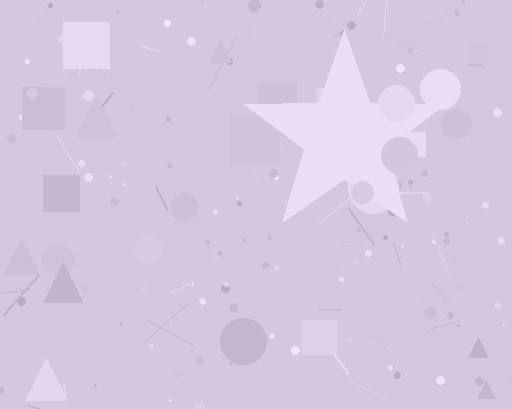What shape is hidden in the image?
A star is hidden in the image.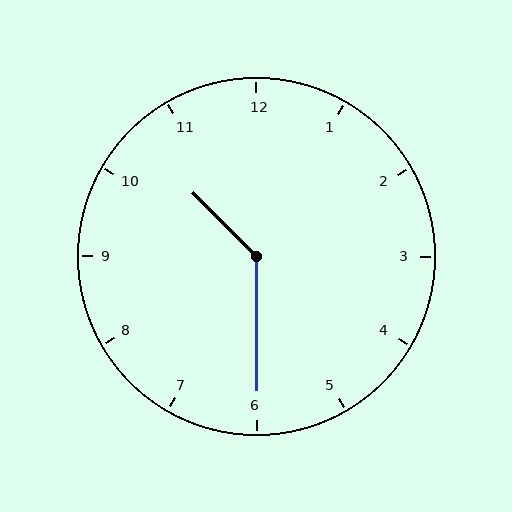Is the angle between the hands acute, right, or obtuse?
It is obtuse.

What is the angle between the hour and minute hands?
Approximately 135 degrees.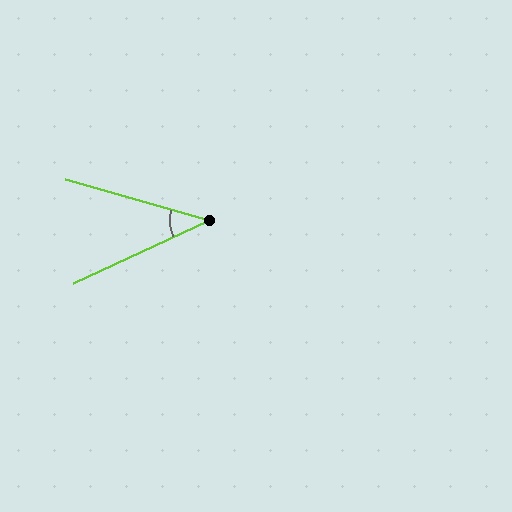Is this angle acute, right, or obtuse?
It is acute.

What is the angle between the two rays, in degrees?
Approximately 41 degrees.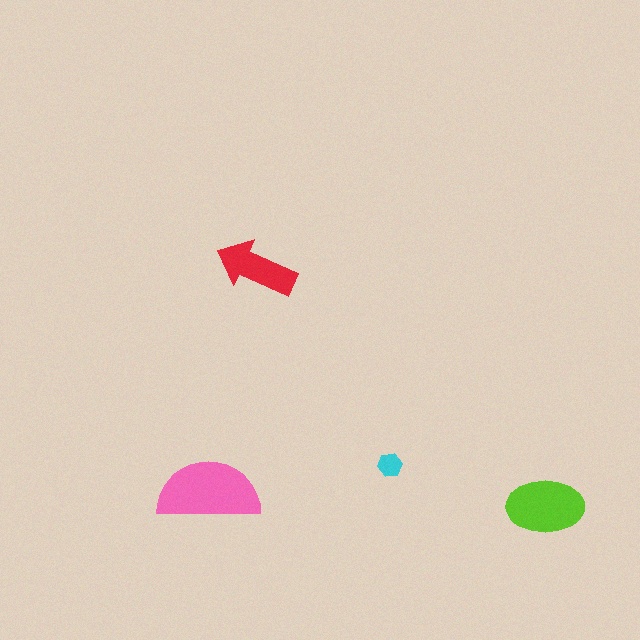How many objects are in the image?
There are 4 objects in the image.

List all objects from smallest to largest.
The cyan hexagon, the red arrow, the lime ellipse, the pink semicircle.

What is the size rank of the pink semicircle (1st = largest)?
1st.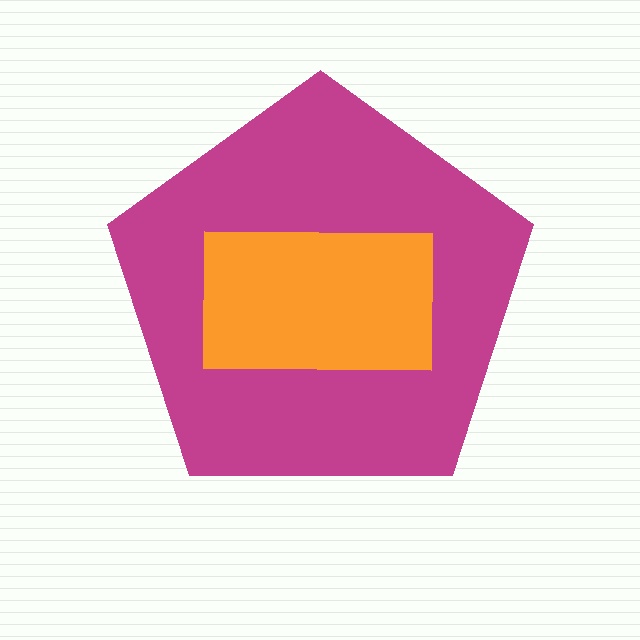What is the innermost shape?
The orange rectangle.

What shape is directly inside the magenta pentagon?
The orange rectangle.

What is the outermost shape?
The magenta pentagon.